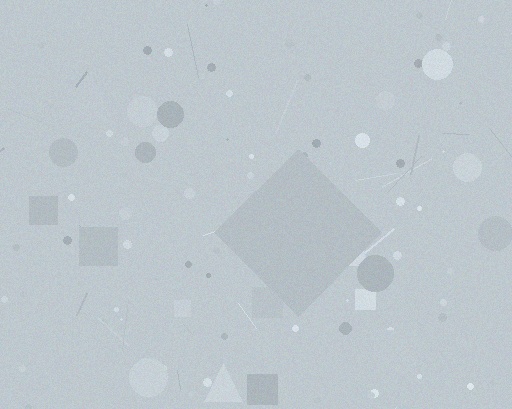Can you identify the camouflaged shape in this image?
The camouflaged shape is a diamond.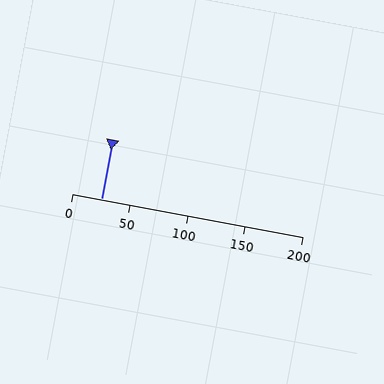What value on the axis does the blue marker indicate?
The marker indicates approximately 25.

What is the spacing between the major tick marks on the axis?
The major ticks are spaced 50 apart.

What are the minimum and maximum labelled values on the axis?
The axis runs from 0 to 200.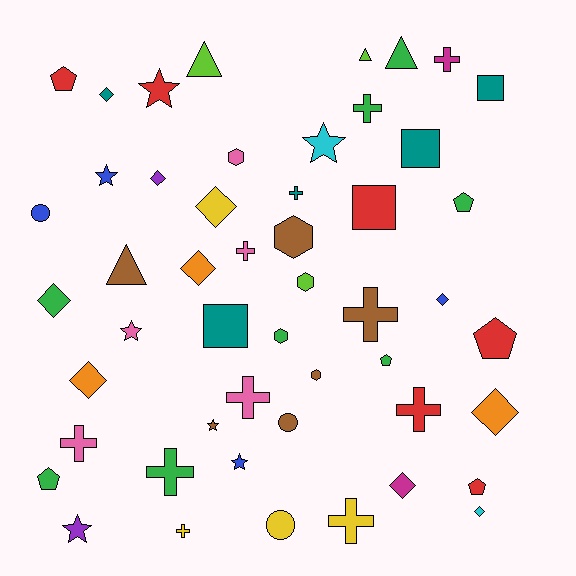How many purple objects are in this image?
There are 2 purple objects.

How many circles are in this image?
There are 3 circles.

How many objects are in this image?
There are 50 objects.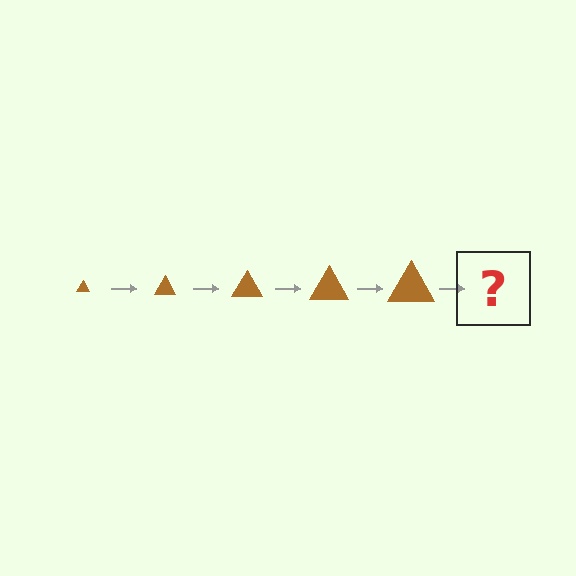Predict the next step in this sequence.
The next step is a brown triangle, larger than the previous one.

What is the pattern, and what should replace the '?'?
The pattern is that the triangle gets progressively larger each step. The '?' should be a brown triangle, larger than the previous one.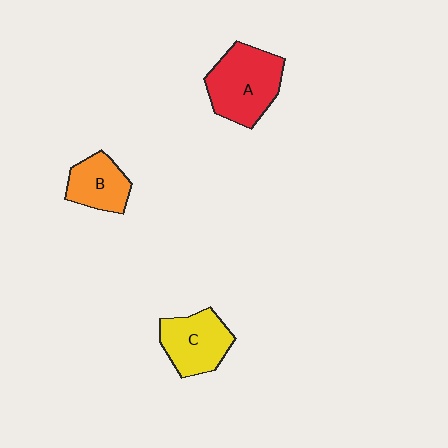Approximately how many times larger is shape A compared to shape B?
Approximately 1.6 times.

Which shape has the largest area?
Shape A (red).